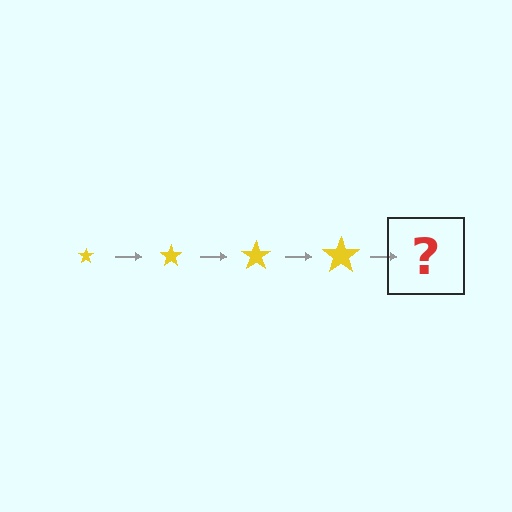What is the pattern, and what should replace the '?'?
The pattern is that the star gets progressively larger each step. The '?' should be a yellow star, larger than the previous one.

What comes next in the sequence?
The next element should be a yellow star, larger than the previous one.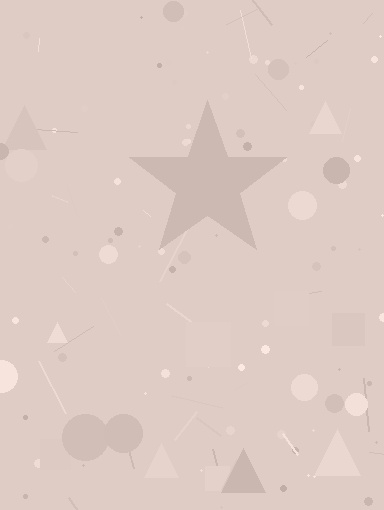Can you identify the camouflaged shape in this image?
The camouflaged shape is a star.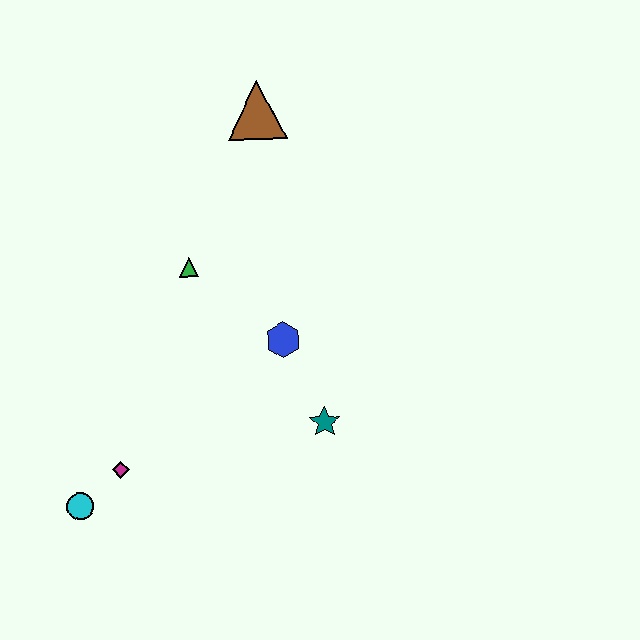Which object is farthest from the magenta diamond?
The brown triangle is farthest from the magenta diamond.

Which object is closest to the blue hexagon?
The teal star is closest to the blue hexagon.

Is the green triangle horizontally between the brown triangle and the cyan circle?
Yes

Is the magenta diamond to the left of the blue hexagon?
Yes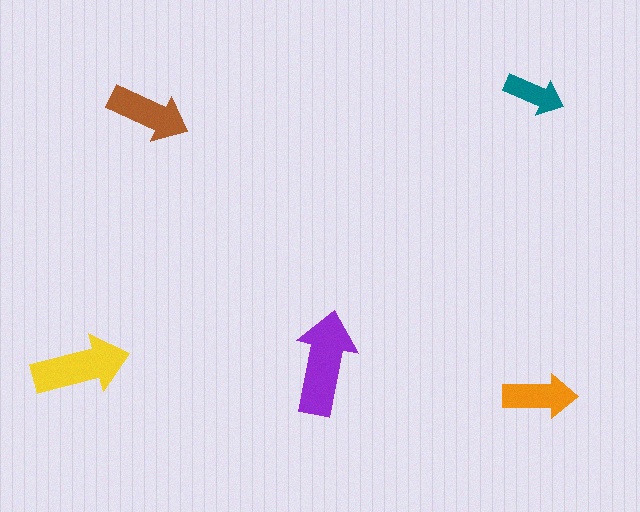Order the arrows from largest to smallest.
the purple one, the yellow one, the brown one, the orange one, the teal one.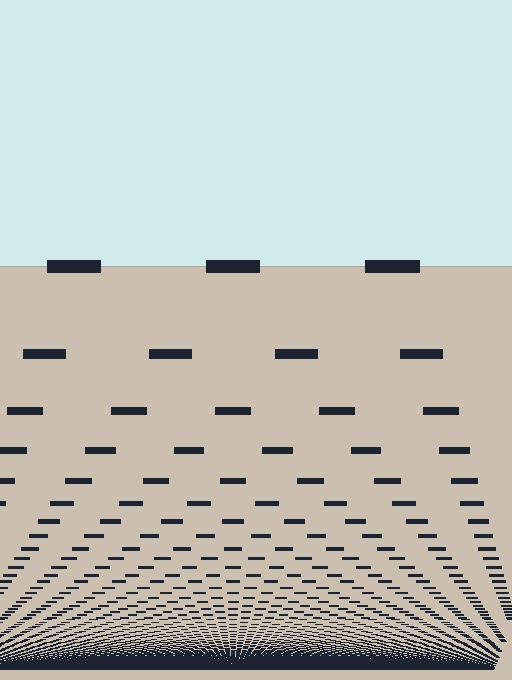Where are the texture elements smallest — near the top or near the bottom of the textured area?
Near the bottom.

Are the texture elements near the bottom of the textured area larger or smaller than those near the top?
Smaller. The gradient is inverted — elements near the bottom are smaller and denser.